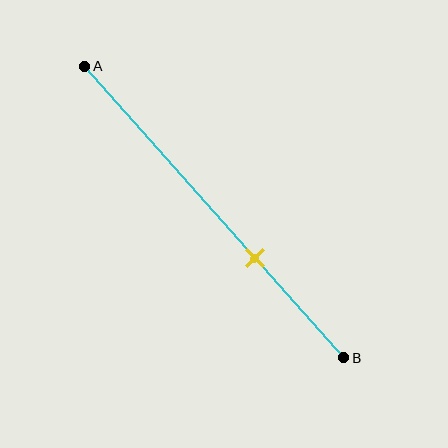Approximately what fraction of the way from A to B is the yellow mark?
The yellow mark is approximately 65% of the way from A to B.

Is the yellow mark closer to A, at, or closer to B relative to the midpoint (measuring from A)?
The yellow mark is closer to point B than the midpoint of segment AB.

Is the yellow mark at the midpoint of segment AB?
No, the mark is at about 65% from A, not at the 50% midpoint.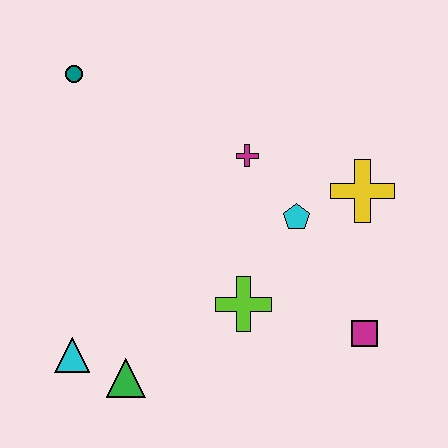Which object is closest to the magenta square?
The lime cross is closest to the magenta square.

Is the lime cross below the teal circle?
Yes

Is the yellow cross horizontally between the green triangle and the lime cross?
No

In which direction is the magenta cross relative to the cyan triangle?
The magenta cross is above the cyan triangle.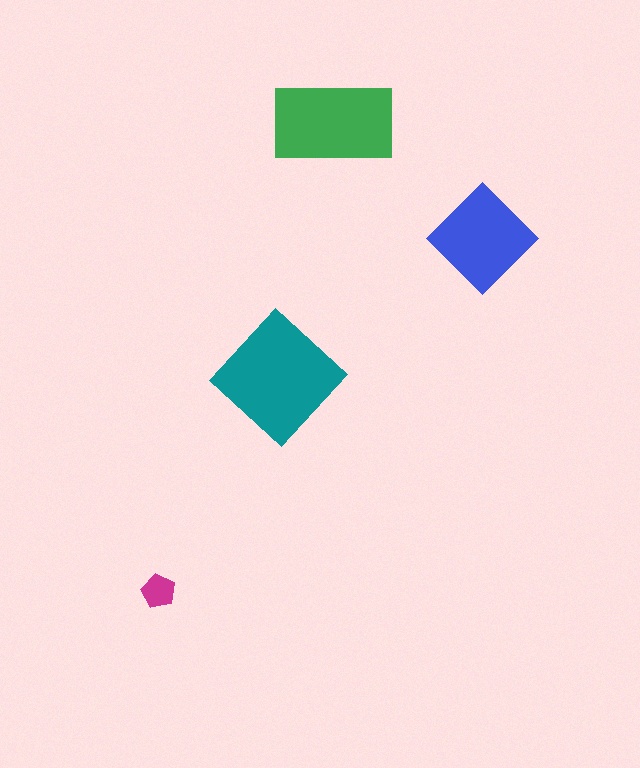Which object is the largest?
The teal diamond.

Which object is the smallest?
The magenta pentagon.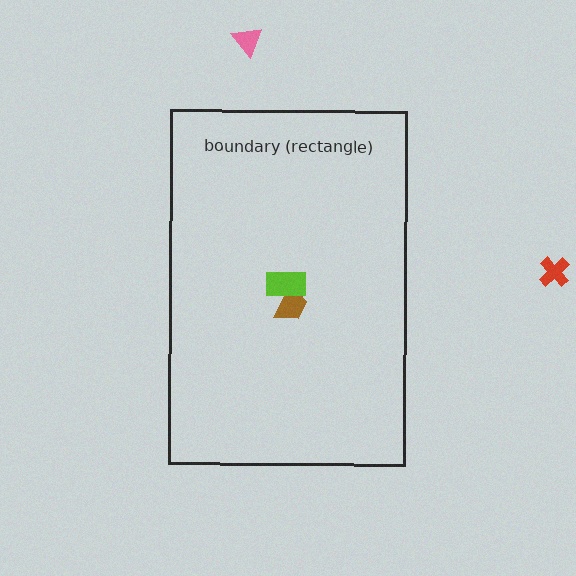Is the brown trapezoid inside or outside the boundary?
Inside.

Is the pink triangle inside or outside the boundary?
Outside.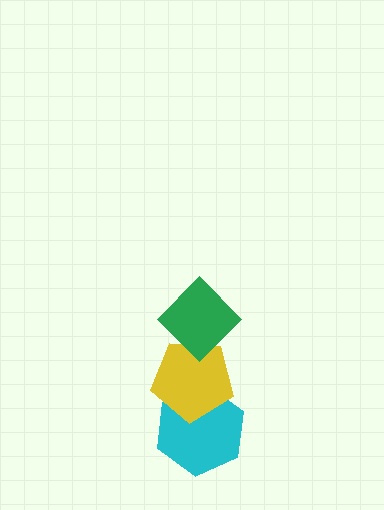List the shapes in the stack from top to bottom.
From top to bottom: the green diamond, the yellow pentagon, the cyan hexagon.